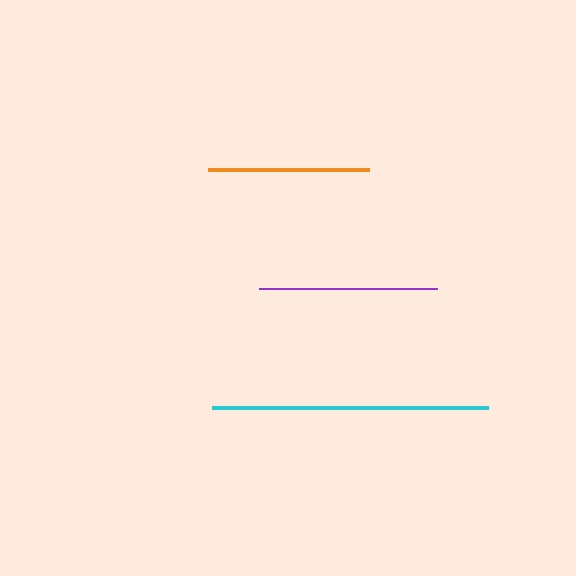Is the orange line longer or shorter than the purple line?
The purple line is longer than the orange line.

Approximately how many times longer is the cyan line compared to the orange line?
The cyan line is approximately 1.7 times the length of the orange line.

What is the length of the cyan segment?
The cyan segment is approximately 276 pixels long.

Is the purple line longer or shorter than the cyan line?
The cyan line is longer than the purple line.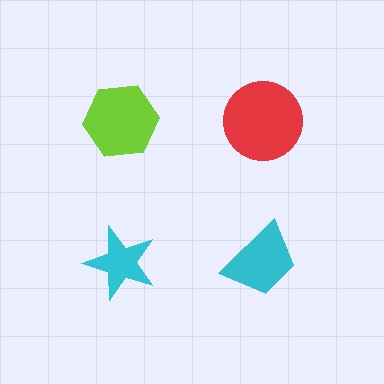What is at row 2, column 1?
A cyan star.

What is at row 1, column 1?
A lime hexagon.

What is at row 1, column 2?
A red circle.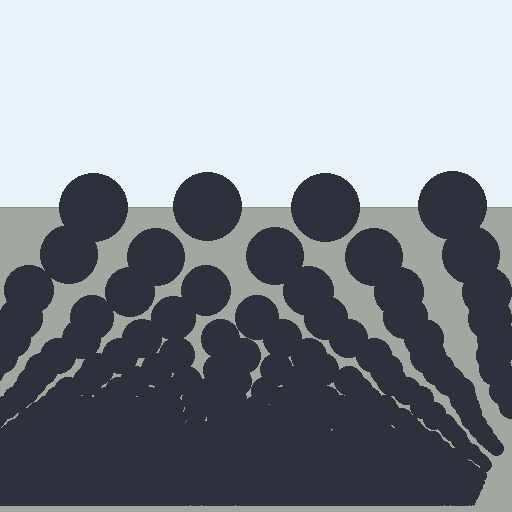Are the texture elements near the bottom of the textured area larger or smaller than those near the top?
Smaller. The gradient is inverted — elements near the bottom are smaller and denser.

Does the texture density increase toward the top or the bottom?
Density increases toward the bottom.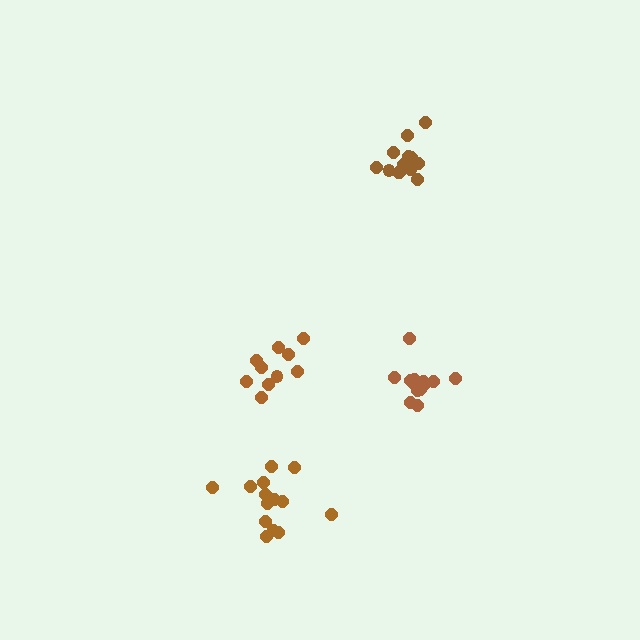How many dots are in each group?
Group 1: 10 dots, Group 2: 14 dots, Group 3: 14 dots, Group 4: 13 dots (51 total).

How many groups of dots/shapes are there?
There are 4 groups.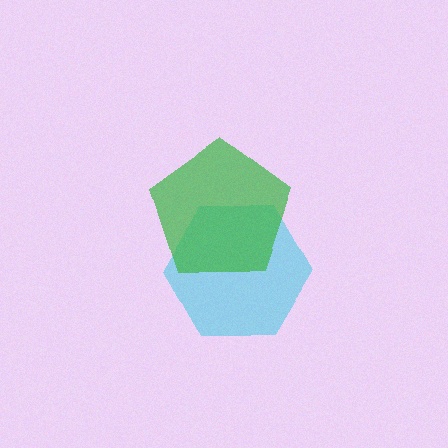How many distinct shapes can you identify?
There are 2 distinct shapes: a cyan hexagon, a green pentagon.